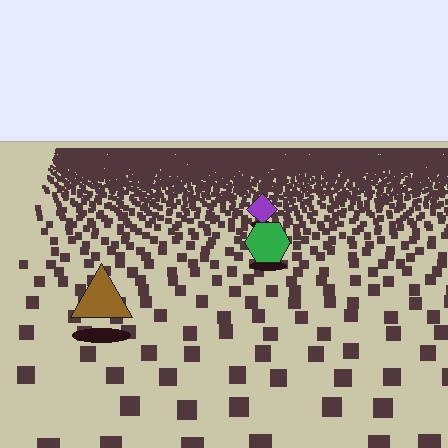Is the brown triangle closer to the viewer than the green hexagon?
Yes. The brown triangle is closer — you can tell from the texture gradient: the ground texture is coarser near it.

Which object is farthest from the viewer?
The purple diamond is farthest from the viewer. It appears smaller and the ground texture around it is denser.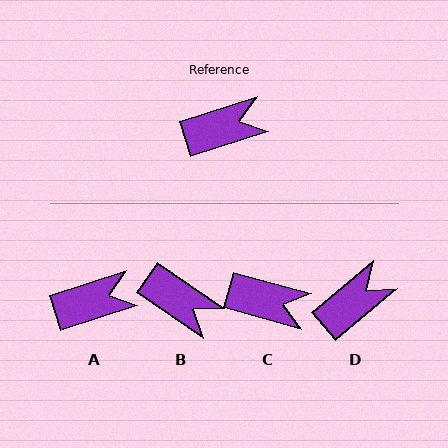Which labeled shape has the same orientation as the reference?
A.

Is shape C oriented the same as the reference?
No, it is off by about 33 degrees.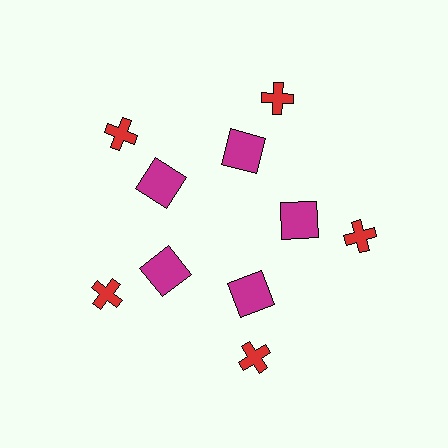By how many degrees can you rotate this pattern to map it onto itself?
The pattern maps onto itself every 72 degrees of rotation.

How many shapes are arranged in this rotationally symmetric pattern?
There are 10 shapes, arranged in 5 groups of 2.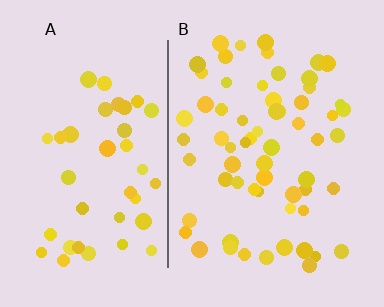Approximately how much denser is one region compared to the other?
Approximately 1.5× — region B over region A.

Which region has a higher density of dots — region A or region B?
B (the right).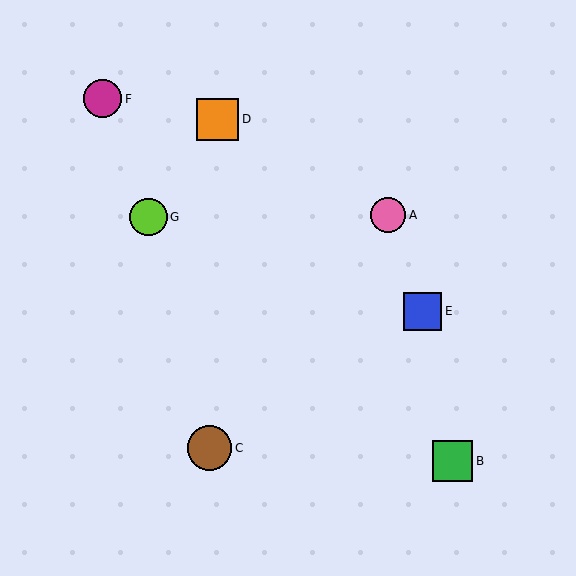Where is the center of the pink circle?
The center of the pink circle is at (388, 215).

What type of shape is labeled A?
Shape A is a pink circle.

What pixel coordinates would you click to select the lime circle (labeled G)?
Click at (149, 217) to select the lime circle G.